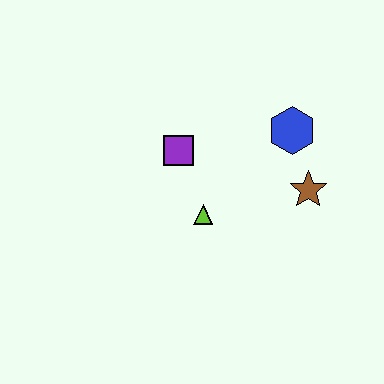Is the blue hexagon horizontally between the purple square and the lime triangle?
No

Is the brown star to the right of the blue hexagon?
Yes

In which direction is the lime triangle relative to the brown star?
The lime triangle is to the left of the brown star.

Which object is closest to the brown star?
The blue hexagon is closest to the brown star.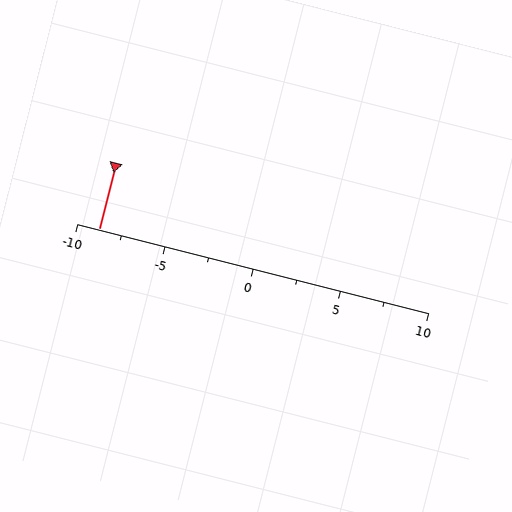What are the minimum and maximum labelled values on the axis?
The axis runs from -10 to 10.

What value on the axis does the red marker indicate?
The marker indicates approximately -8.8.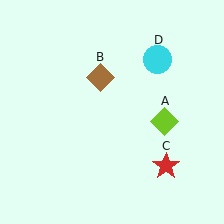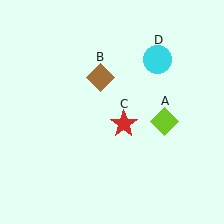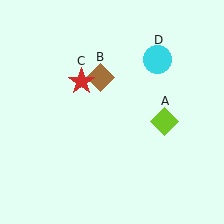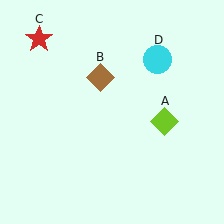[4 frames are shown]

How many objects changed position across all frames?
1 object changed position: red star (object C).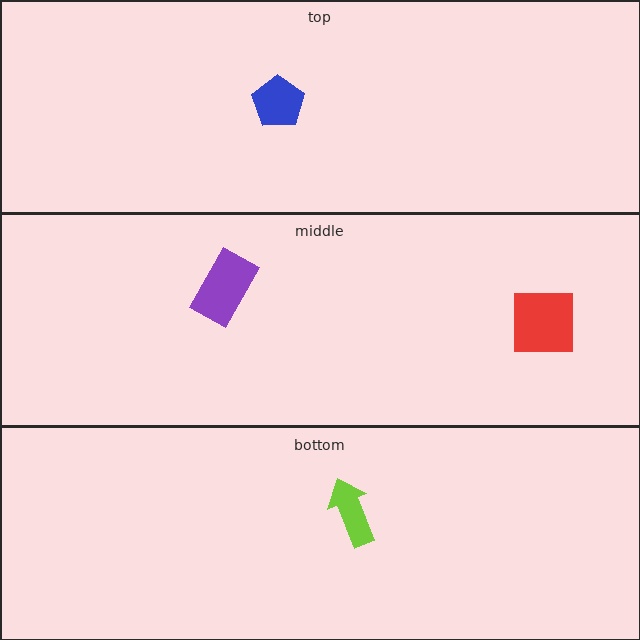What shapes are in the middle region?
The red square, the purple rectangle.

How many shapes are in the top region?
1.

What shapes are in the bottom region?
The lime arrow.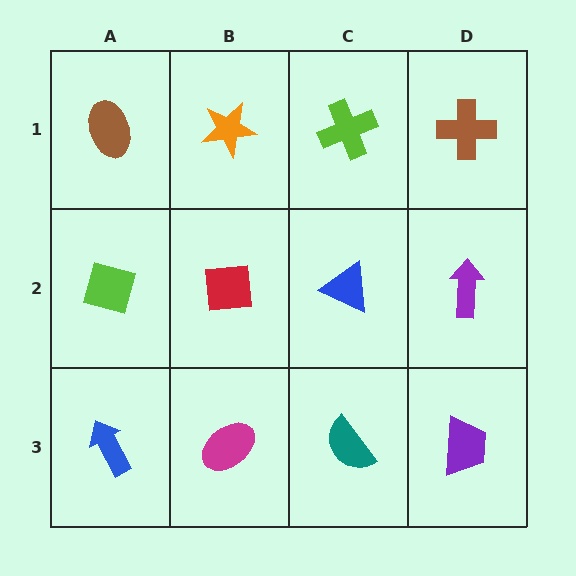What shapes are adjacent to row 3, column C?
A blue triangle (row 2, column C), a magenta ellipse (row 3, column B), a purple trapezoid (row 3, column D).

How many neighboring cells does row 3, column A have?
2.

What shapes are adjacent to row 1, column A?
A lime diamond (row 2, column A), an orange star (row 1, column B).